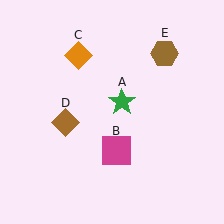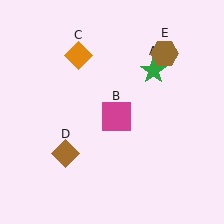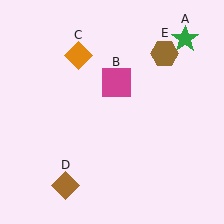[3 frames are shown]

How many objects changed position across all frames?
3 objects changed position: green star (object A), magenta square (object B), brown diamond (object D).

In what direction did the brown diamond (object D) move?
The brown diamond (object D) moved down.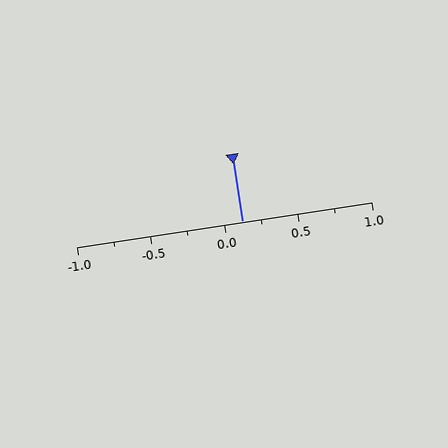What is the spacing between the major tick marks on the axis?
The major ticks are spaced 0.5 apart.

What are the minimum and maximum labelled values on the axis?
The axis runs from -1.0 to 1.0.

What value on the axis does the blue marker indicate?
The marker indicates approximately 0.12.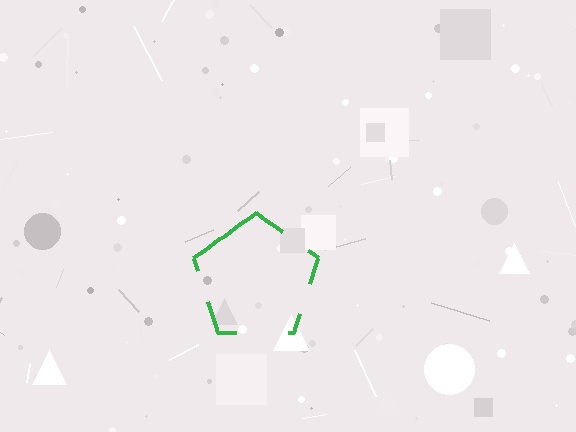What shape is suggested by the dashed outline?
The dashed outline suggests a pentagon.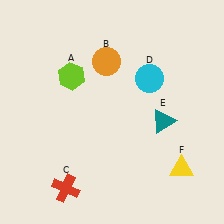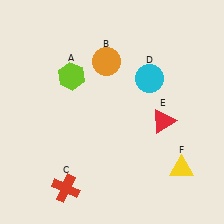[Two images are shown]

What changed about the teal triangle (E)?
In Image 1, E is teal. In Image 2, it changed to red.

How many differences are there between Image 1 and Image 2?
There is 1 difference between the two images.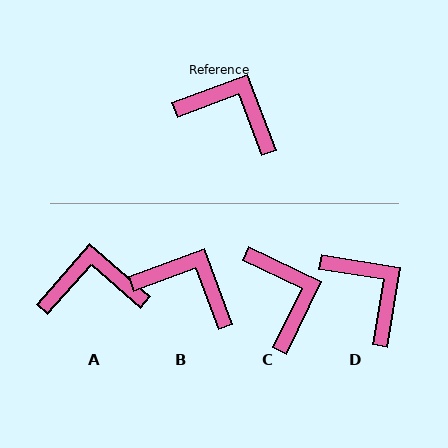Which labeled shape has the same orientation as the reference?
B.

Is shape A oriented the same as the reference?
No, it is off by about 28 degrees.